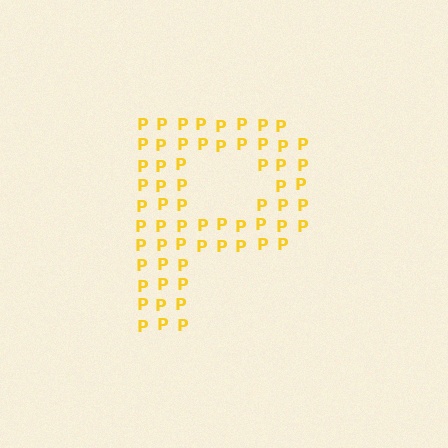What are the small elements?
The small elements are letter P's.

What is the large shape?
The large shape is the letter P.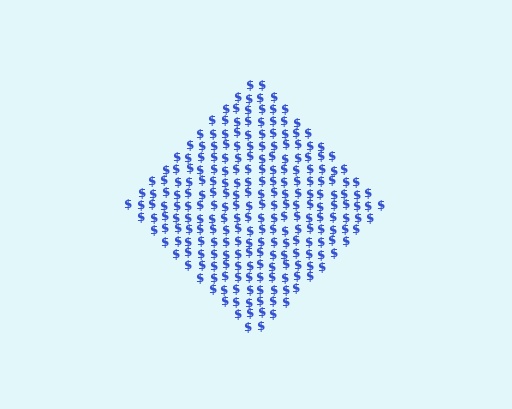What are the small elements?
The small elements are dollar signs.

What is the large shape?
The large shape is a diamond.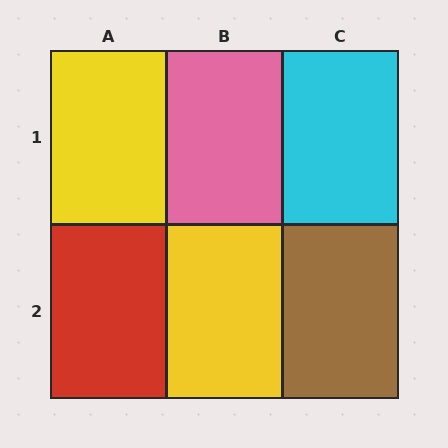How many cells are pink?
1 cell is pink.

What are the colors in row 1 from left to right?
Yellow, pink, cyan.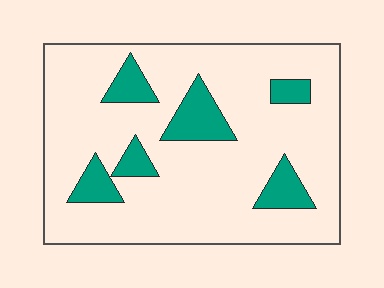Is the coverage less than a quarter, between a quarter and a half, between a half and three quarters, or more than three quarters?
Less than a quarter.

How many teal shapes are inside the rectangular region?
6.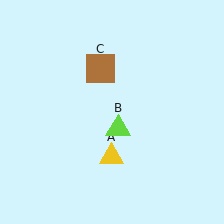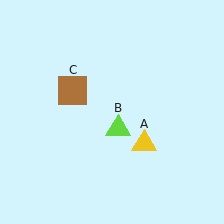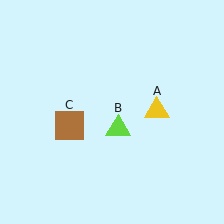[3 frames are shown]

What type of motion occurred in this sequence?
The yellow triangle (object A), brown square (object C) rotated counterclockwise around the center of the scene.